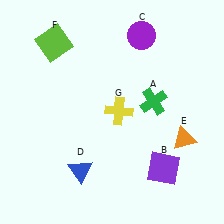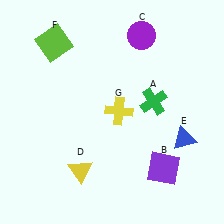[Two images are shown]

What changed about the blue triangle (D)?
In Image 1, D is blue. In Image 2, it changed to yellow.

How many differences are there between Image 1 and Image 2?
There are 2 differences between the two images.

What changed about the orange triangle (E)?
In Image 1, E is orange. In Image 2, it changed to blue.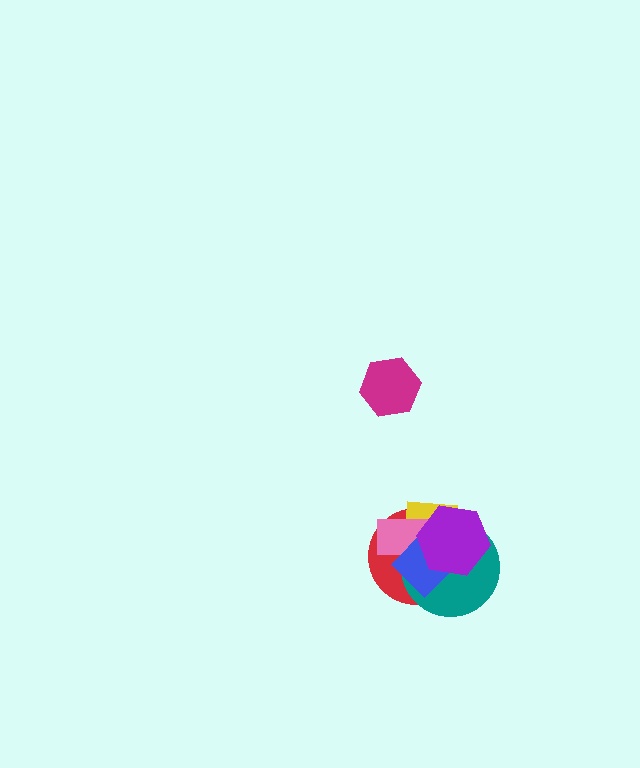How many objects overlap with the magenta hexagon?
0 objects overlap with the magenta hexagon.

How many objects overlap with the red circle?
5 objects overlap with the red circle.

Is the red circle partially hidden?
Yes, it is partially covered by another shape.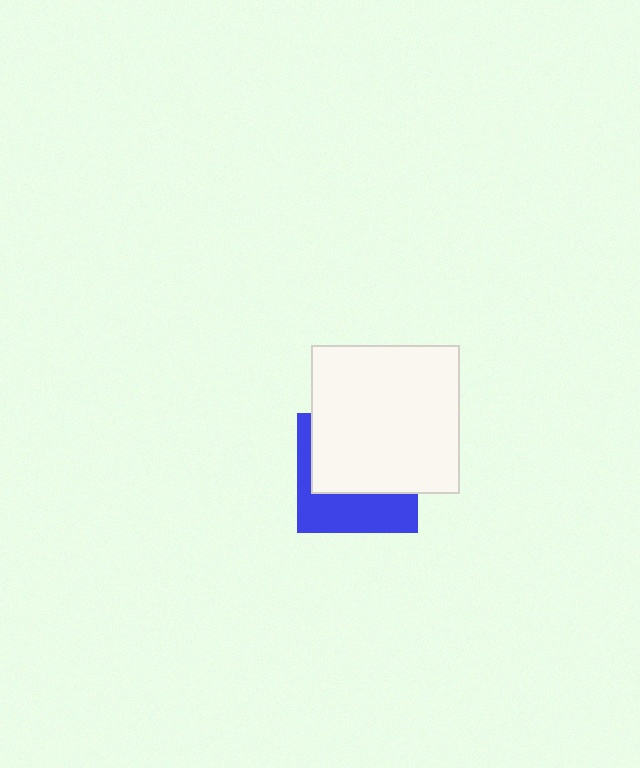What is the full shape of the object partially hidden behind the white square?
The partially hidden object is a blue square.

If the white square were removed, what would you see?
You would see the complete blue square.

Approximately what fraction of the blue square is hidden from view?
Roughly 59% of the blue square is hidden behind the white square.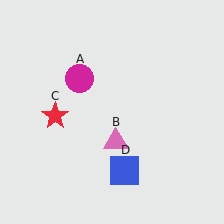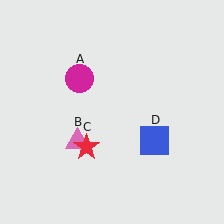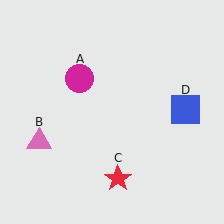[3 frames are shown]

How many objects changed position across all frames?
3 objects changed position: pink triangle (object B), red star (object C), blue square (object D).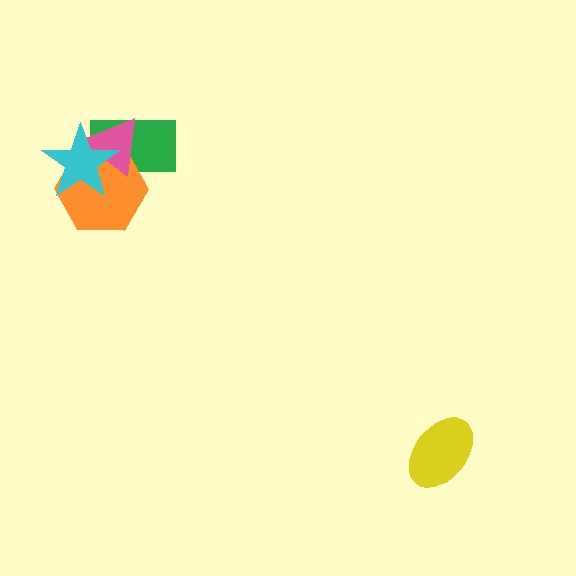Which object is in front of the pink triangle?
The cyan star is in front of the pink triangle.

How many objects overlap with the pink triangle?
3 objects overlap with the pink triangle.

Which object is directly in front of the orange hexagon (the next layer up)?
The pink triangle is directly in front of the orange hexagon.